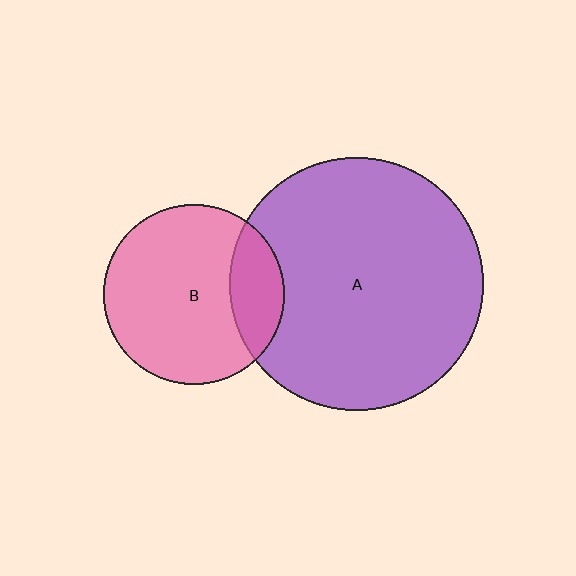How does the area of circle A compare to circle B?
Approximately 2.0 times.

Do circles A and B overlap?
Yes.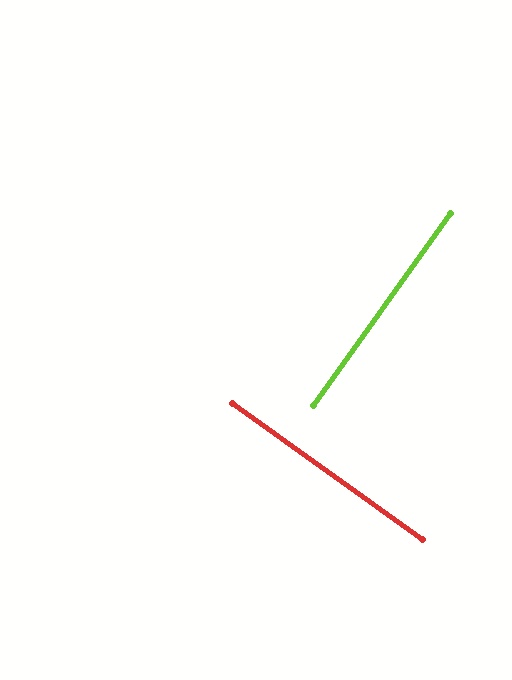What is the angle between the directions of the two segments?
Approximately 90 degrees.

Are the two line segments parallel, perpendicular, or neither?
Perpendicular — they meet at approximately 90°.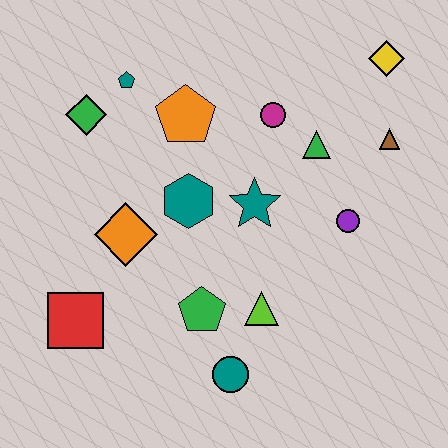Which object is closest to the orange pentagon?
The teal pentagon is closest to the orange pentagon.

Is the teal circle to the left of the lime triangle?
Yes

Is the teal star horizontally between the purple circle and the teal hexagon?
Yes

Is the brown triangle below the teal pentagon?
Yes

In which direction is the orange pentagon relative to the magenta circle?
The orange pentagon is to the left of the magenta circle.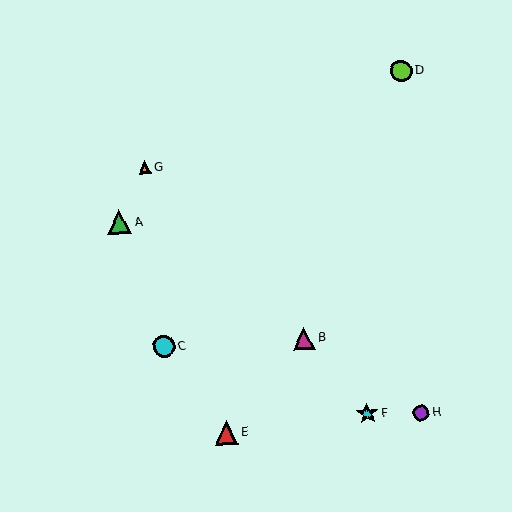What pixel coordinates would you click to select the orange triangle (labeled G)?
Click at (145, 167) to select the orange triangle G.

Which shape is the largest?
The green triangle (labeled A) is the largest.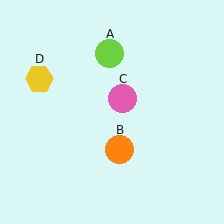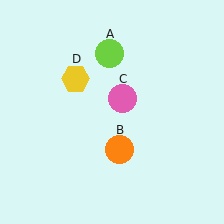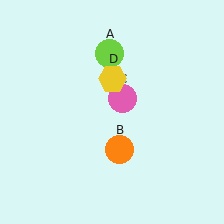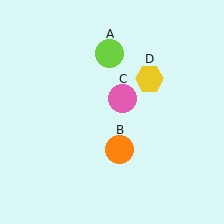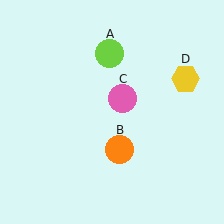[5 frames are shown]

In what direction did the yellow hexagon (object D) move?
The yellow hexagon (object D) moved right.